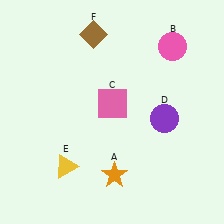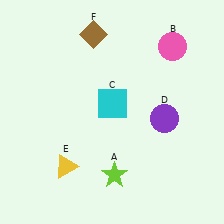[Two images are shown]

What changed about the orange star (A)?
In Image 1, A is orange. In Image 2, it changed to lime.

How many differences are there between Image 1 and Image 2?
There are 2 differences between the two images.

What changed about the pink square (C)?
In Image 1, C is pink. In Image 2, it changed to cyan.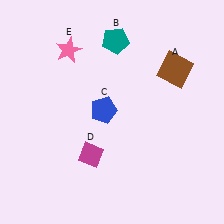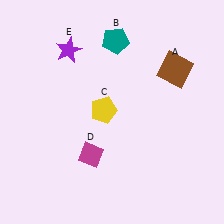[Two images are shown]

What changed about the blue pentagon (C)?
In Image 1, C is blue. In Image 2, it changed to yellow.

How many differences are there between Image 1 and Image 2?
There are 2 differences between the two images.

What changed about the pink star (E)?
In Image 1, E is pink. In Image 2, it changed to purple.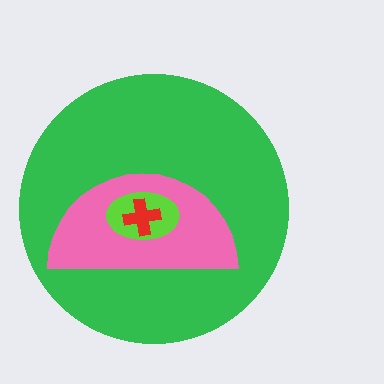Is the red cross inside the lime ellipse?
Yes.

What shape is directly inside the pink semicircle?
The lime ellipse.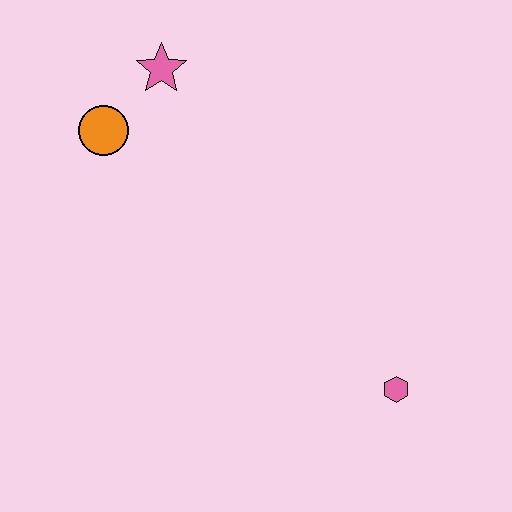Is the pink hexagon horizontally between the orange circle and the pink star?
No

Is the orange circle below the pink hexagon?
No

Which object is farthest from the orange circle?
The pink hexagon is farthest from the orange circle.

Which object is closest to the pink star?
The orange circle is closest to the pink star.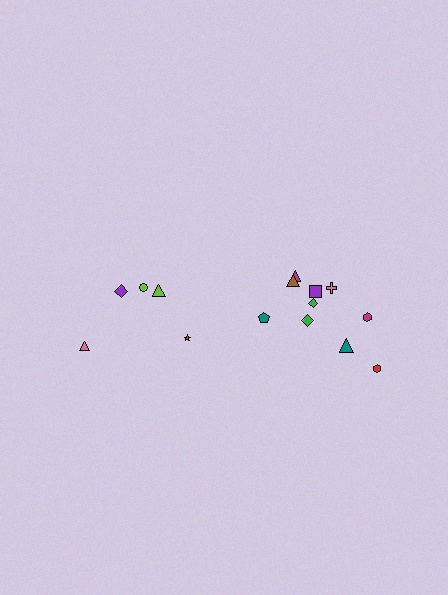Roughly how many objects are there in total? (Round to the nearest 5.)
Roughly 15 objects in total.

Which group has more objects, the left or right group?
The right group.